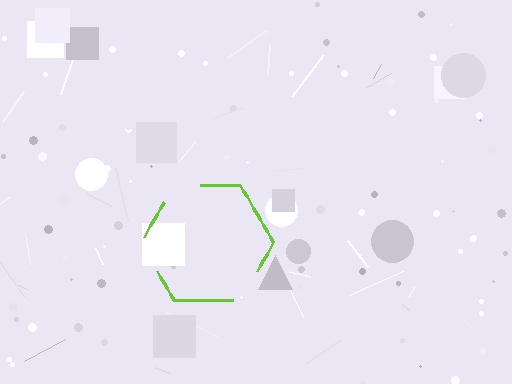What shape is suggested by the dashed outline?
The dashed outline suggests a hexagon.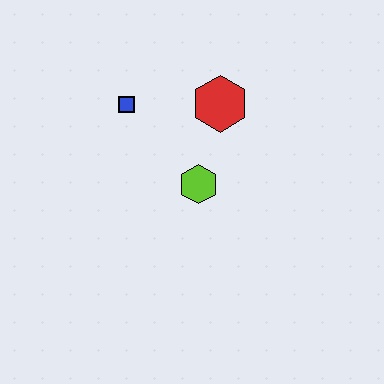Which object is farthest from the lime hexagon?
The blue square is farthest from the lime hexagon.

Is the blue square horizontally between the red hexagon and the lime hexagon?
No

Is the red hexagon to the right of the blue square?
Yes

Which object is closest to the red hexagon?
The lime hexagon is closest to the red hexagon.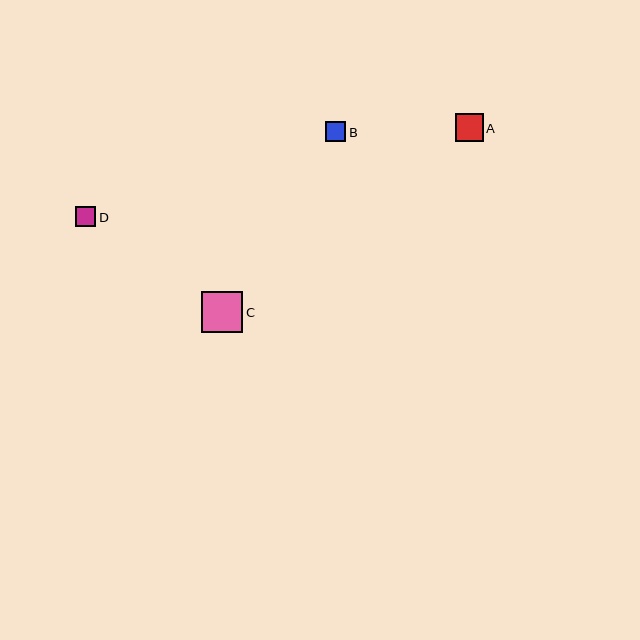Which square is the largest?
Square C is the largest with a size of approximately 41 pixels.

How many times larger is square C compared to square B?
Square C is approximately 2.0 times the size of square B.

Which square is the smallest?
Square B is the smallest with a size of approximately 20 pixels.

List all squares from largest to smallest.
From largest to smallest: C, A, D, B.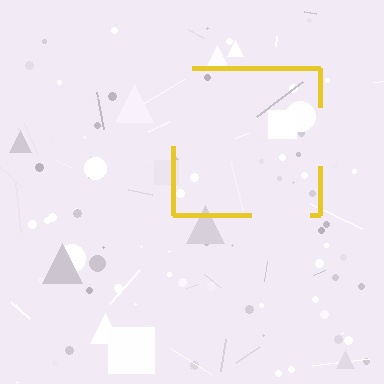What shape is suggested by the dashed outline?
The dashed outline suggests a square.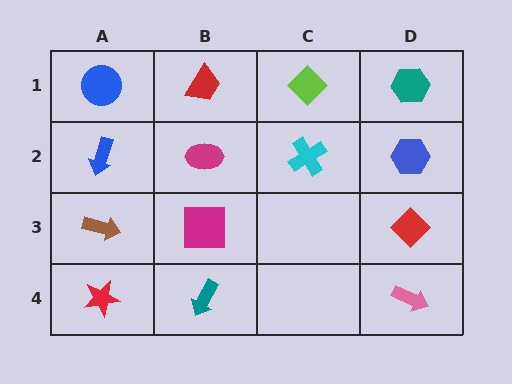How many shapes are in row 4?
3 shapes.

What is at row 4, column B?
A teal arrow.